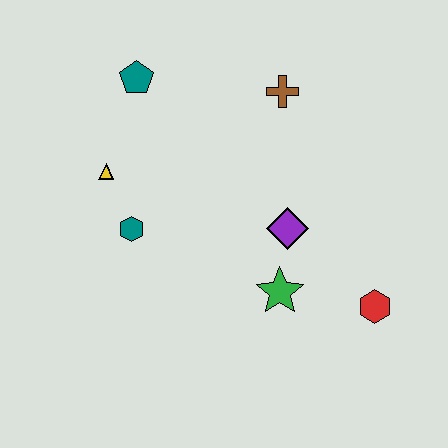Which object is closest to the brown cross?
The purple diamond is closest to the brown cross.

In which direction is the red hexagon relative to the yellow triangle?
The red hexagon is to the right of the yellow triangle.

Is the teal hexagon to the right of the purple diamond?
No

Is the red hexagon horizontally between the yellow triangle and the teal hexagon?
No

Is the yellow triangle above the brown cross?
No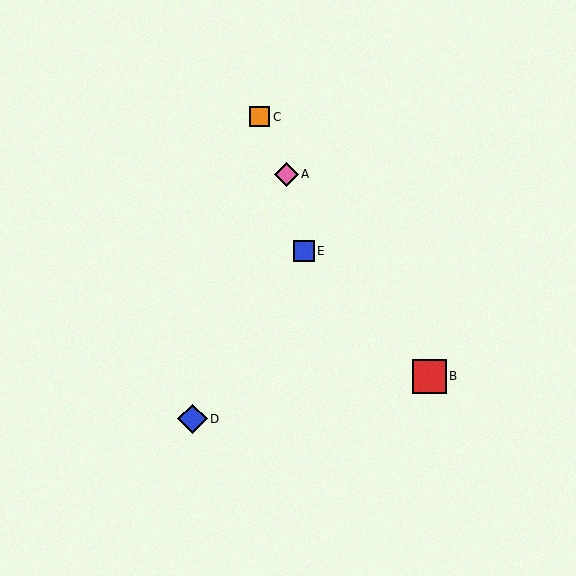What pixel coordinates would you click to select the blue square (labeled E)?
Click at (304, 251) to select the blue square E.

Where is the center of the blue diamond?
The center of the blue diamond is at (192, 419).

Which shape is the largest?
The red square (labeled B) is the largest.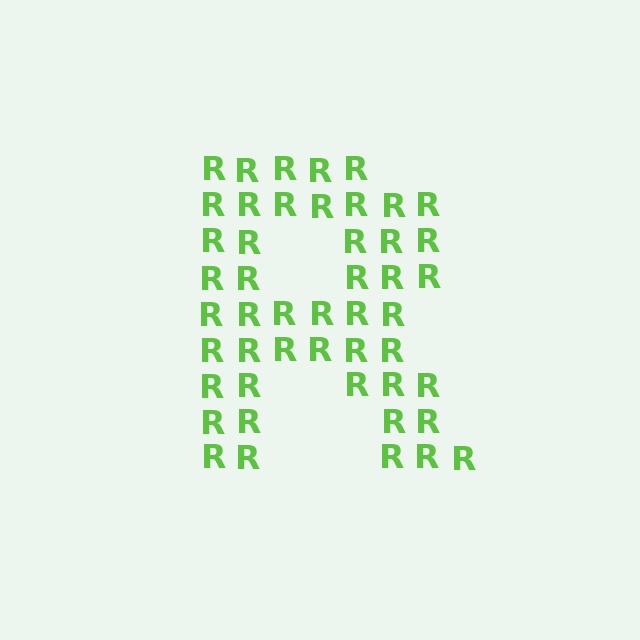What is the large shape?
The large shape is the letter R.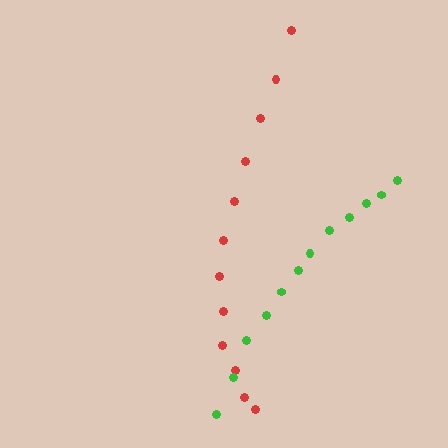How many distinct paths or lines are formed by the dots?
There are 2 distinct paths.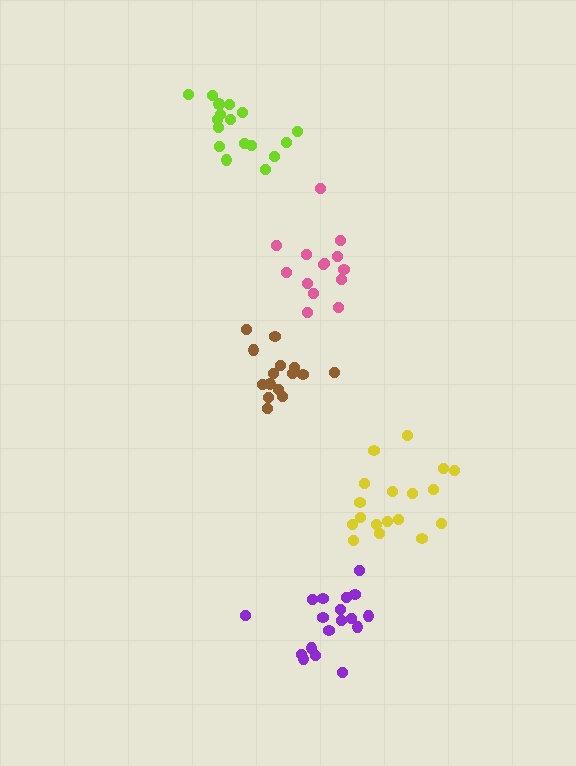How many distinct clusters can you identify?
There are 5 distinct clusters.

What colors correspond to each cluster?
The clusters are colored: brown, pink, yellow, lime, purple.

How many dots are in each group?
Group 1: 15 dots, Group 2: 14 dots, Group 3: 18 dots, Group 4: 17 dots, Group 5: 18 dots (82 total).